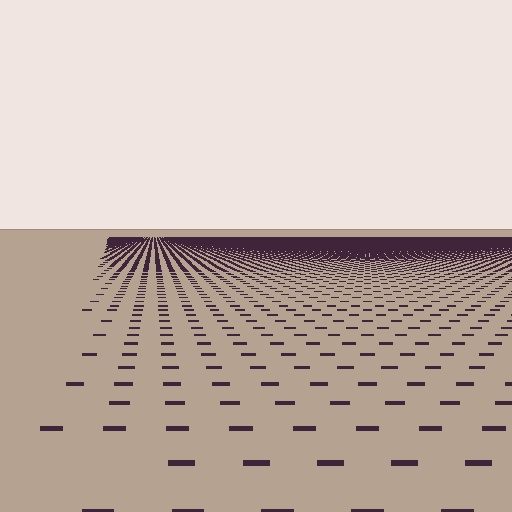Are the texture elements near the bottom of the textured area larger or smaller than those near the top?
Larger. Near the bottom, elements are closer to the viewer and appear at a bigger on-screen size.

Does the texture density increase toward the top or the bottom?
Density increases toward the top.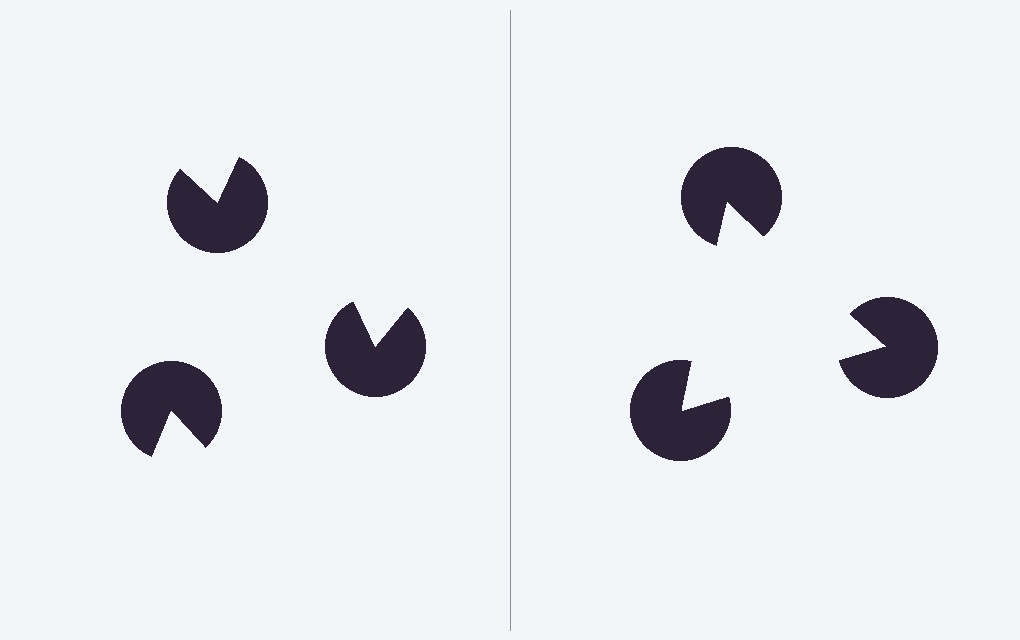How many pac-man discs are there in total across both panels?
6 — 3 on each side.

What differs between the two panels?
The pac-man discs are positioned identically on both sides; only the wedge orientations differ. On the right they align to a triangle; on the left they are misaligned.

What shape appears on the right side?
An illusory triangle.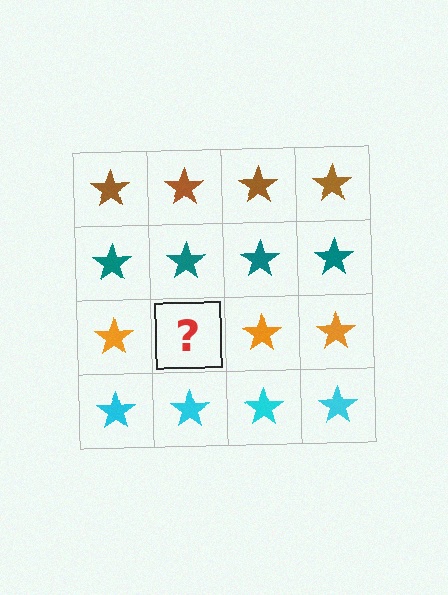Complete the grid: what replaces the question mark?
The question mark should be replaced with an orange star.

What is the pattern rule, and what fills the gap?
The rule is that each row has a consistent color. The gap should be filled with an orange star.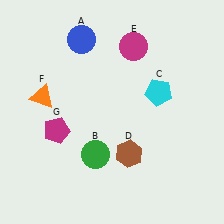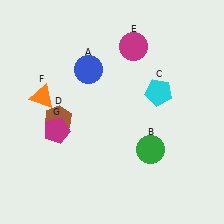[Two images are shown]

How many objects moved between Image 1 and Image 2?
3 objects moved between the two images.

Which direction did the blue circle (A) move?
The blue circle (A) moved down.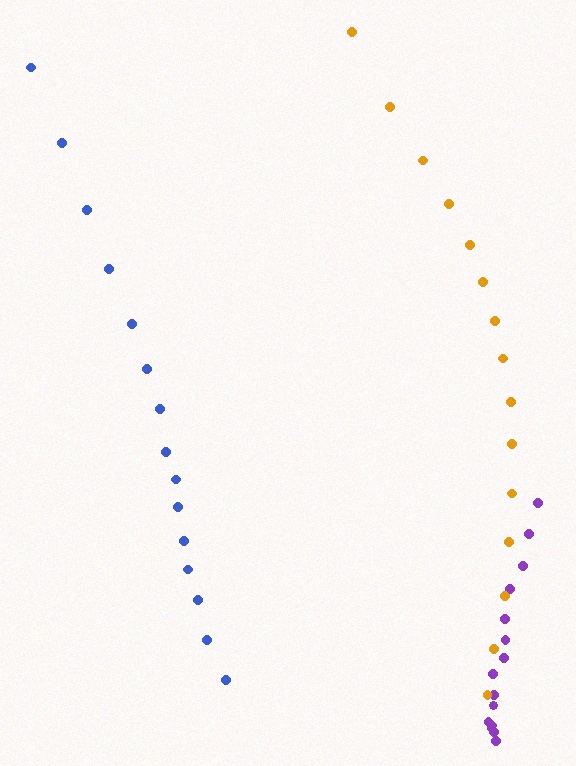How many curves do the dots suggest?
There are 3 distinct paths.